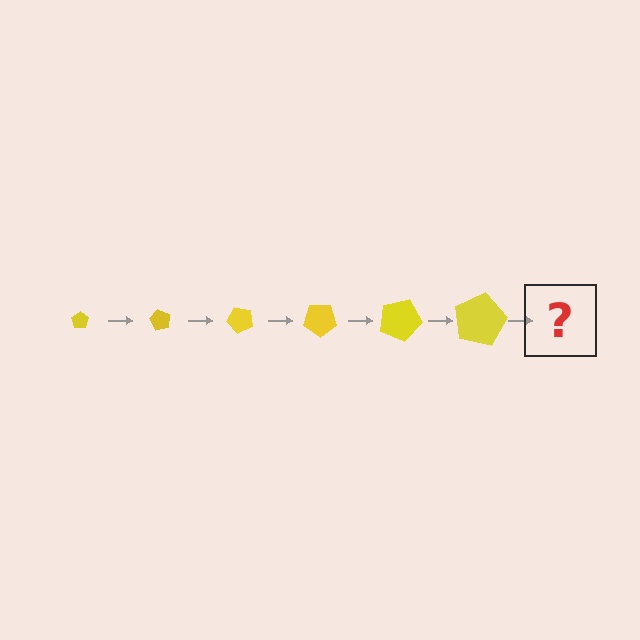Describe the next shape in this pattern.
It should be a pentagon, larger than the previous one and rotated 360 degrees from the start.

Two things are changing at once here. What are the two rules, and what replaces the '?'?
The two rules are that the pentagon grows larger each step and it rotates 60 degrees each step. The '?' should be a pentagon, larger than the previous one and rotated 360 degrees from the start.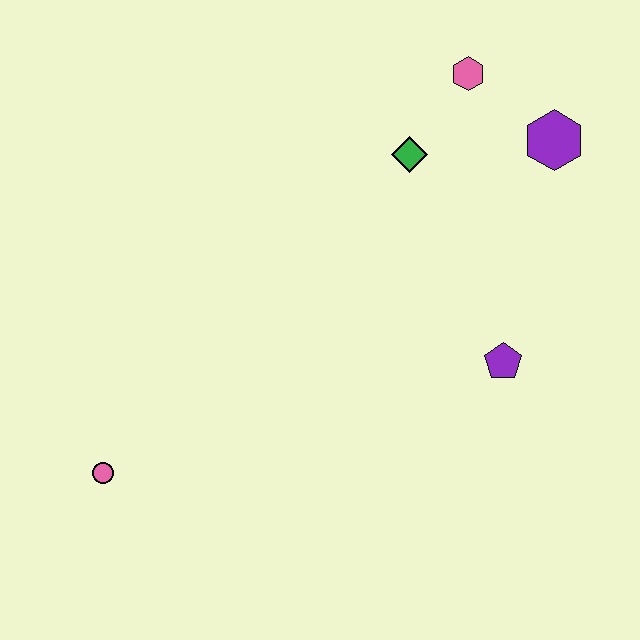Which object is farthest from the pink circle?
The purple hexagon is farthest from the pink circle.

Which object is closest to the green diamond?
The pink hexagon is closest to the green diamond.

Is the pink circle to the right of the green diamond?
No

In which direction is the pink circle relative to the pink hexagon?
The pink circle is below the pink hexagon.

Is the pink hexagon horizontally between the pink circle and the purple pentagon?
Yes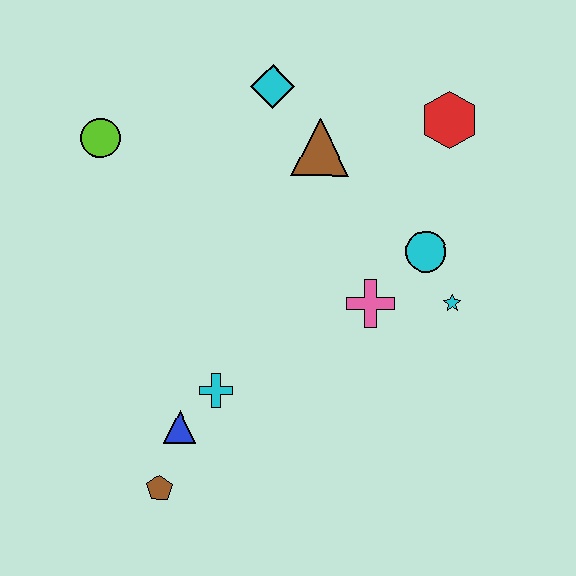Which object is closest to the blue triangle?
The cyan cross is closest to the blue triangle.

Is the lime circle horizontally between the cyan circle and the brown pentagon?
No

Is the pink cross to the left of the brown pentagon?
No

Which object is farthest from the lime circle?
The cyan star is farthest from the lime circle.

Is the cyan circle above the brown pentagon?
Yes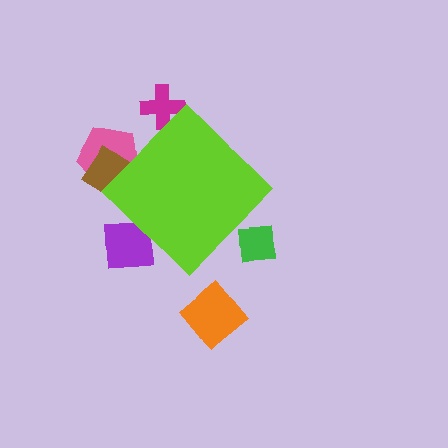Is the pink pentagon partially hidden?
Yes, the pink pentagon is partially hidden behind the lime diamond.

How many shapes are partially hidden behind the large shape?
5 shapes are partially hidden.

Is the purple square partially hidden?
Yes, the purple square is partially hidden behind the lime diamond.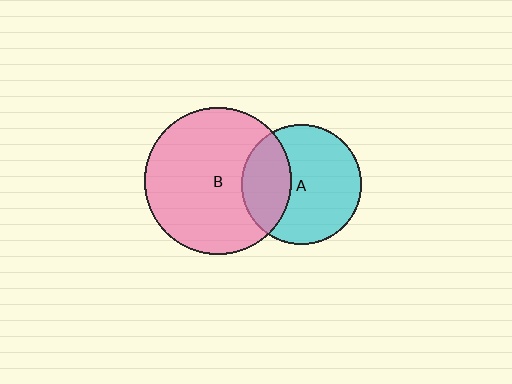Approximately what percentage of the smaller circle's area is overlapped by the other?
Approximately 30%.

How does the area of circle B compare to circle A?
Approximately 1.5 times.